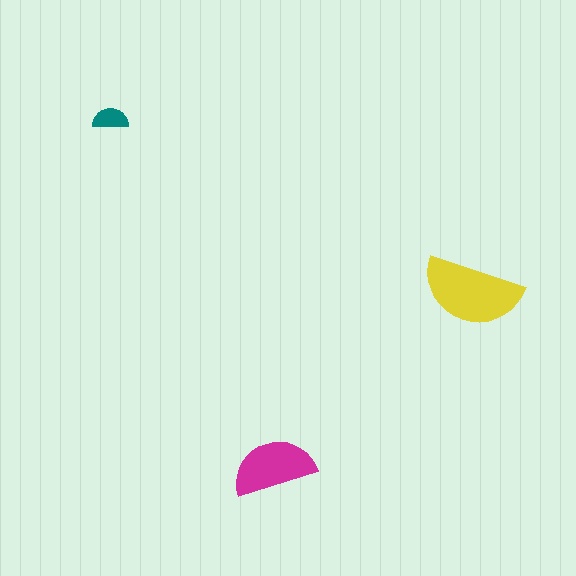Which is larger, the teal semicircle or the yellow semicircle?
The yellow one.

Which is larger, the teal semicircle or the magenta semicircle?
The magenta one.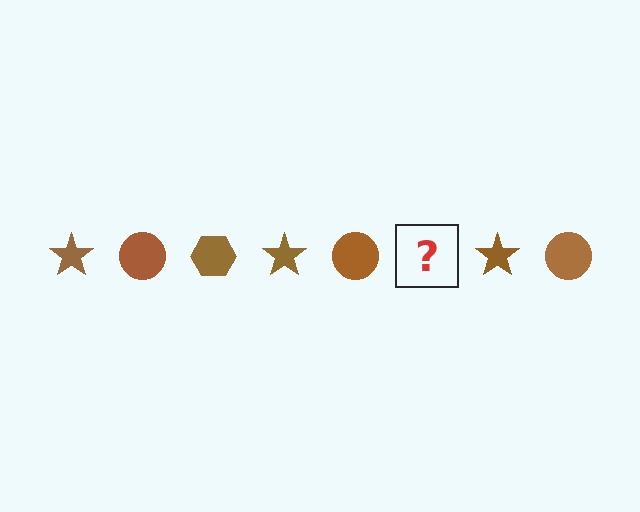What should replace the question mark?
The question mark should be replaced with a brown hexagon.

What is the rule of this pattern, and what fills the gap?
The rule is that the pattern cycles through star, circle, hexagon shapes in brown. The gap should be filled with a brown hexagon.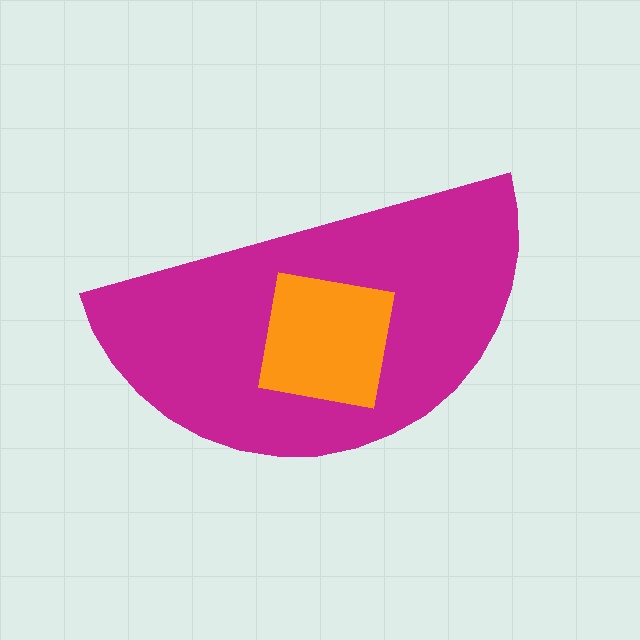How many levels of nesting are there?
2.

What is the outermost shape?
The magenta semicircle.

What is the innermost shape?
The orange square.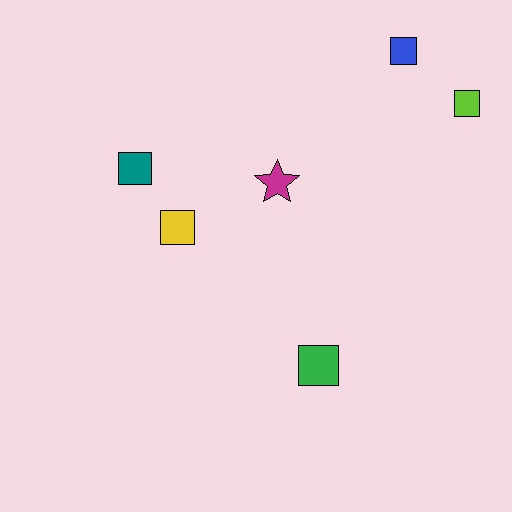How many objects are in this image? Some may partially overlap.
There are 6 objects.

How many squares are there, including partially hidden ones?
There are 5 squares.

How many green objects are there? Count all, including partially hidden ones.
There is 1 green object.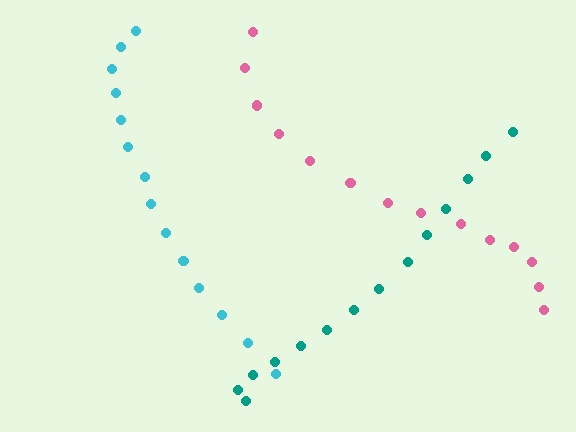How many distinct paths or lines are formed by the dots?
There are 3 distinct paths.